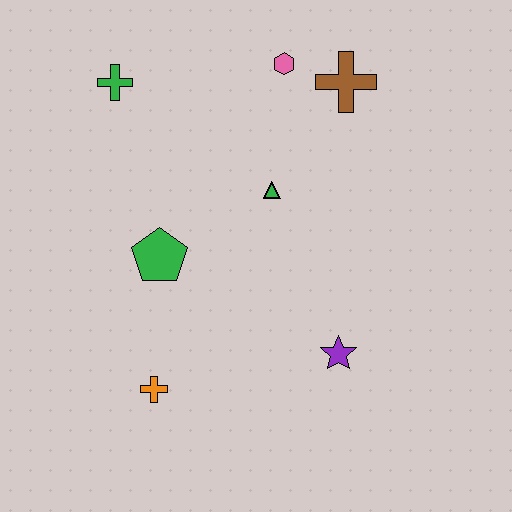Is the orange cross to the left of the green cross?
No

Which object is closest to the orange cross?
The green pentagon is closest to the orange cross.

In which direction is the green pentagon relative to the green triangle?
The green pentagon is to the left of the green triangle.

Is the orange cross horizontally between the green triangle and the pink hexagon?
No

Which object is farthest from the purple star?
The green cross is farthest from the purple star.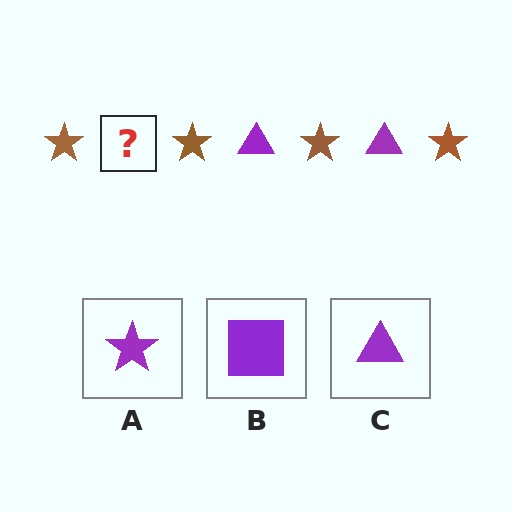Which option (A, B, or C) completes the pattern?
C.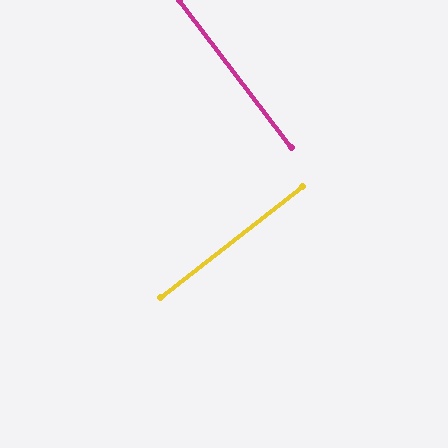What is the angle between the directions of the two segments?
Approximately 89 degrees.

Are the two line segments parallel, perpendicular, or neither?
Perpendicular — they meet at approximately 89°.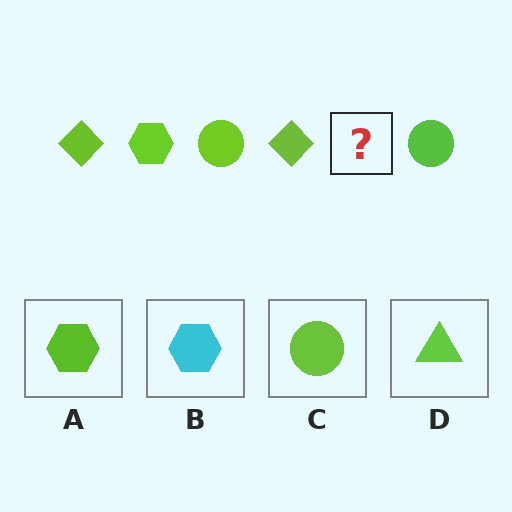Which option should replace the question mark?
Option A.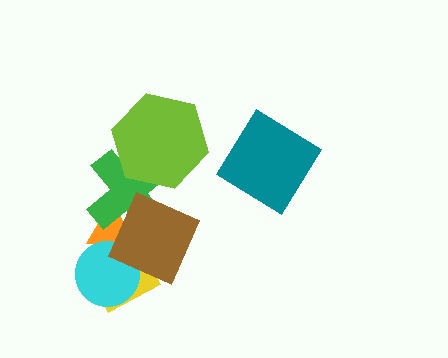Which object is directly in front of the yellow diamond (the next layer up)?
The cyan circle is directly in front of the yellow diamond.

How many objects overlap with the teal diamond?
0 objects overlap with the teal diamond.